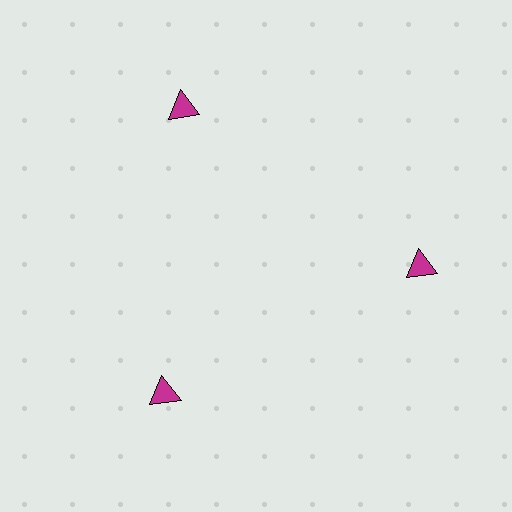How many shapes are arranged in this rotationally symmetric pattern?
There are 3 shapes, arranged in 3 groups of 1.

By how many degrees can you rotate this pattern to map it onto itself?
The pattern maps onto itself every 120 degrees of rotation.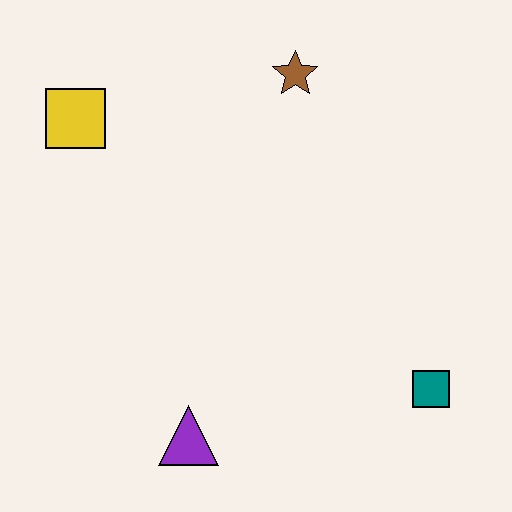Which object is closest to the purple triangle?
The teal square is closest to the purple triangle.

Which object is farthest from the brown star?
The purple triangle is farthest from the brown star.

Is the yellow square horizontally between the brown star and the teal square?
No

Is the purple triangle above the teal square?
No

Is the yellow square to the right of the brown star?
No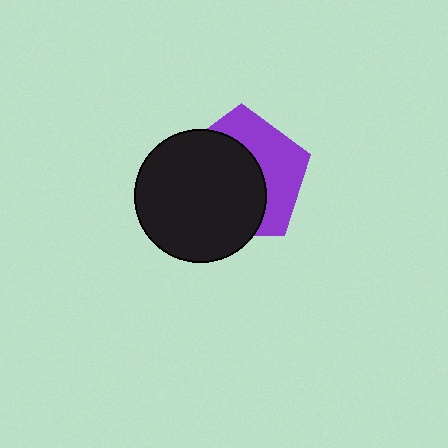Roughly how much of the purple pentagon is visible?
A small part of it is visible (roughly 41%).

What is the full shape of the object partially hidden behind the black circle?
The partially hidden object is a purple pentagon.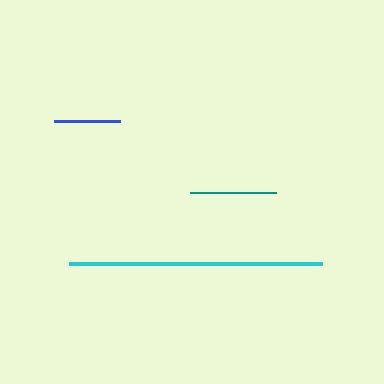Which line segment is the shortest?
The blue line is the shortest at approximately 66 pixels.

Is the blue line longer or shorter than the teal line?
The teal line is longer than the blue line.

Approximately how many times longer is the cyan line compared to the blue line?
The cyan line is approximately 3.8 times the length of the blue line.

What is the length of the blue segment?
The blue segment is approximately 66 pixels long.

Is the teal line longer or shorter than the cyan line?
The cyan line is longer than the teal line.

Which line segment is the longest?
The cyan line is the longest at approximately 252 pixels.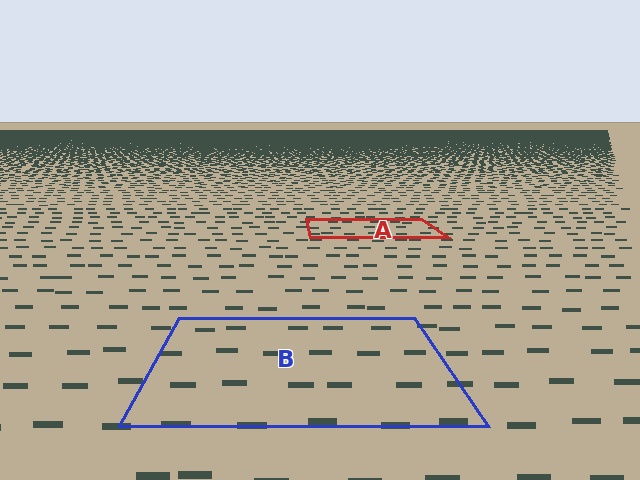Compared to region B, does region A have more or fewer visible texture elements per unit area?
Region A has more texture elements per unit area — they are packed more densely because it is farther away.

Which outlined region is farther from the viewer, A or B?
Region A is farther from the viewer — the texture elements inside it appear smaller and more densely packed.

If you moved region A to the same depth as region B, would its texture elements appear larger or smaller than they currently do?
They would appear larger. At a closer depth, the same texture elements are projected at a bigger on-screen size.